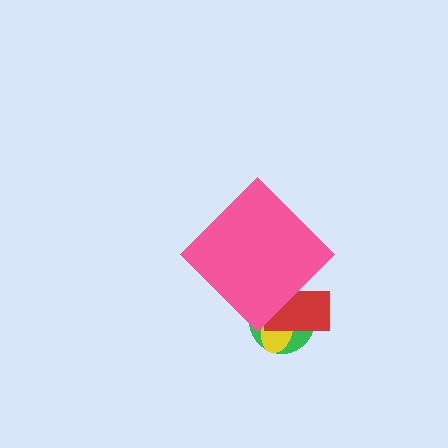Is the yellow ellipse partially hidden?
Yes, the yellow ellipse is partially hidden behind the pink diamond.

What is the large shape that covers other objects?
A pink diamond.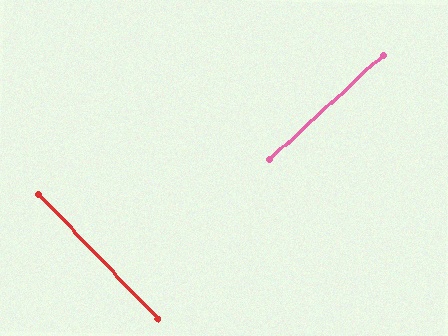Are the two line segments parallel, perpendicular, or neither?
Perpendicular — they meet at approximately 89°.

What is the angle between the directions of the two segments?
Approximately 89 degrees.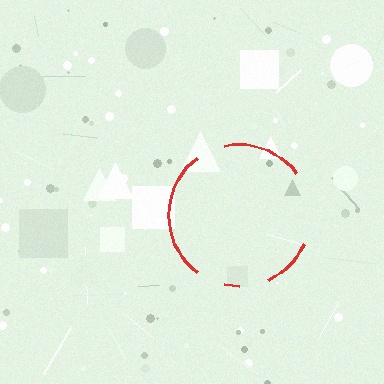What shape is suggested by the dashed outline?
The dashed outline suggests a circle.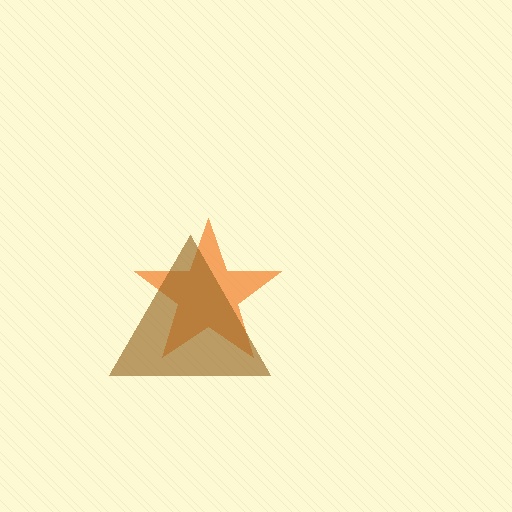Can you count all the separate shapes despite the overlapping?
Yes, there are 2 separate shapes.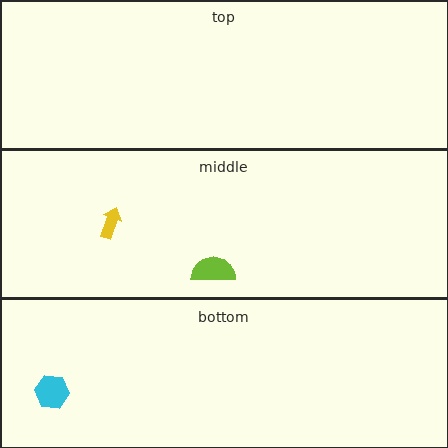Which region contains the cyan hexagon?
The bottom region.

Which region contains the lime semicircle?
The middle region.